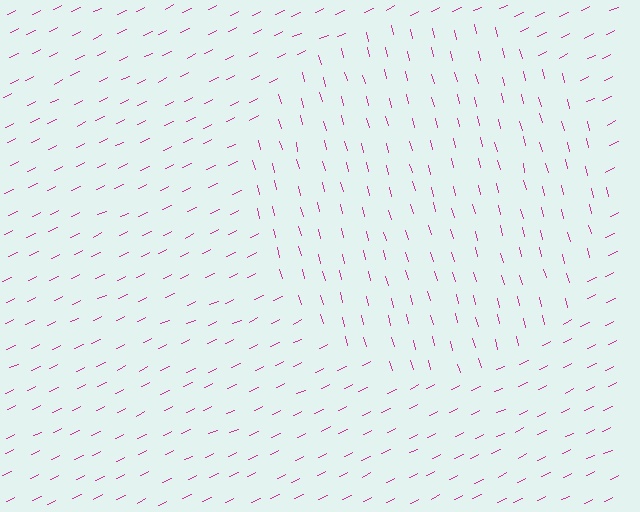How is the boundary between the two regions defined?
The boundary is defined purely by a change in line orientation (approximately 79 degrees difference). All lines are the same color and thickness.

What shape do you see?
I see a circle.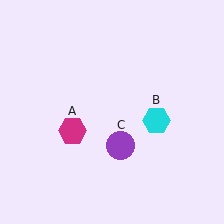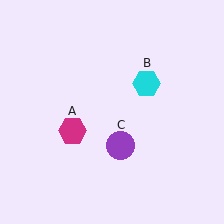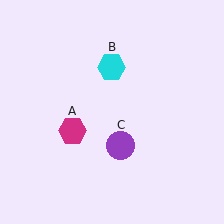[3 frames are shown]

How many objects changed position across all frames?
1 object changed position: cyan hexagon (object B).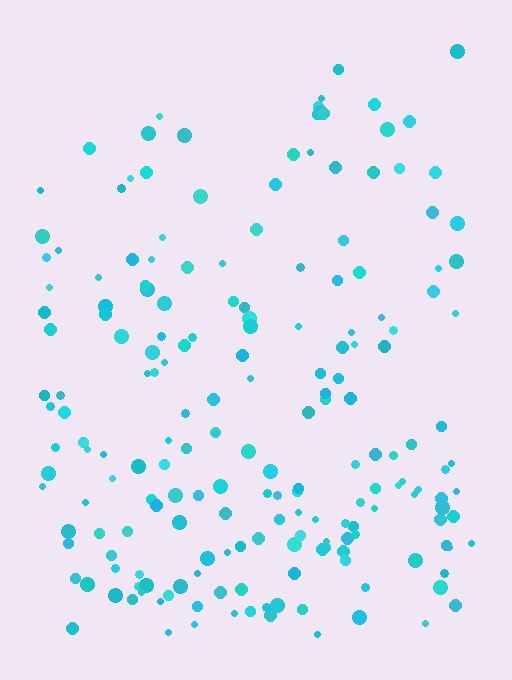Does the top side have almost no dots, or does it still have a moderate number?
Still a moderate number, just noticeably fewer than the bottom.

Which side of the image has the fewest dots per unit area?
The top.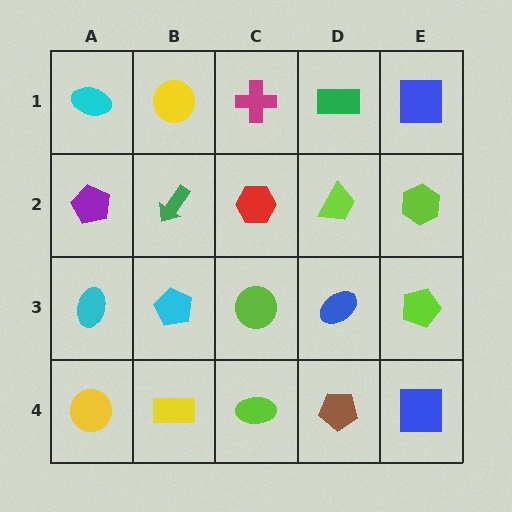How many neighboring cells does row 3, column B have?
4.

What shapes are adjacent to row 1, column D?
A lime trapezoid (row 2, column D), a magenta cross (row 1, column C), a blue square (row 1, column E).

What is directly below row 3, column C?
A lime ellipse.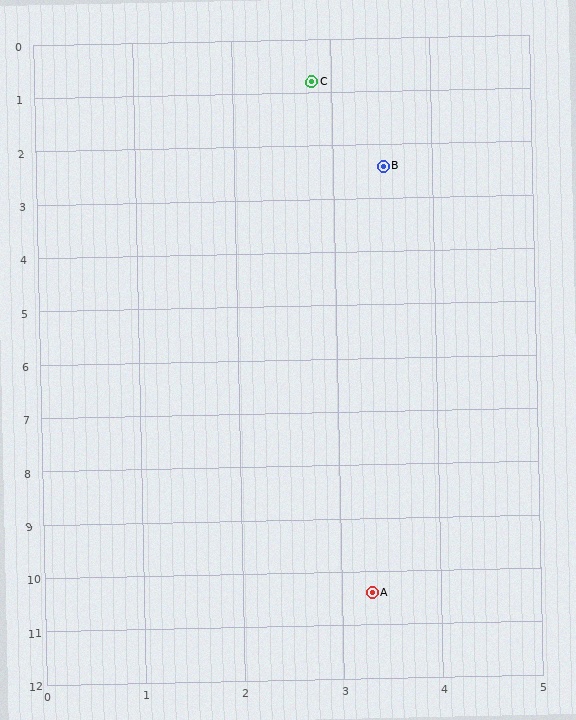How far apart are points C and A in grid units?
Points C and A are about 9.6 grid units apart.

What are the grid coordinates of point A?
Point A is at approximately (3.3, 10.4).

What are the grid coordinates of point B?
Point B is at approximately (3.5, 2.4).